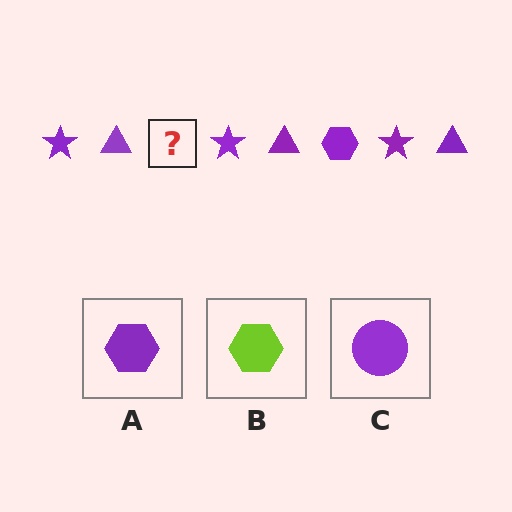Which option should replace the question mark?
Option A.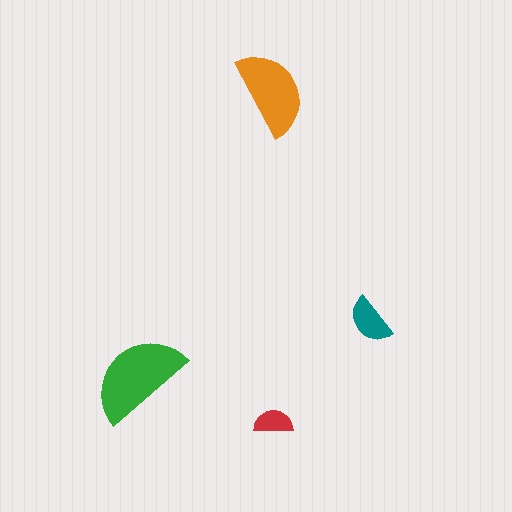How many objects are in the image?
There are 4 objects in the image.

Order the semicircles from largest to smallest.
the green one, the orange one, the teal one, the red one.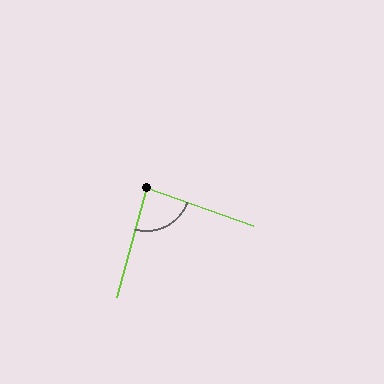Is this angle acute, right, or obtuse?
It is approximately a right angle.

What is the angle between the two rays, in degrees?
Approximately 86 degrees.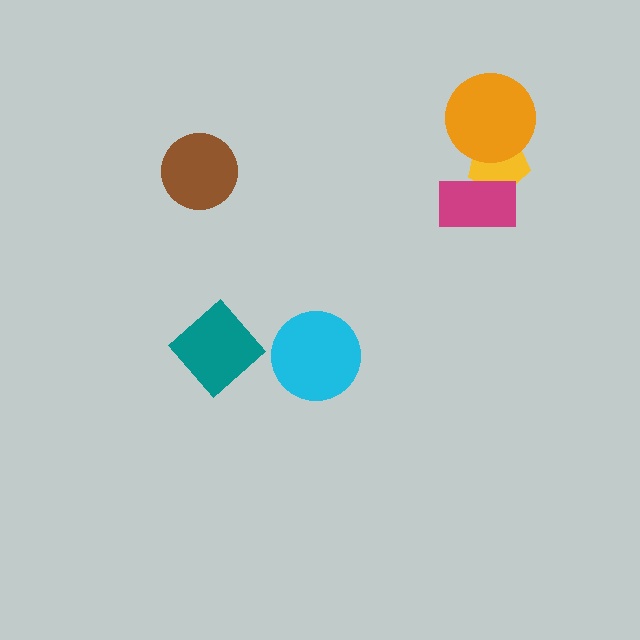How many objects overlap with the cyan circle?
0 objects overlap with the cyan circle.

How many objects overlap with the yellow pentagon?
2 objects overlap with the yellow pentagon.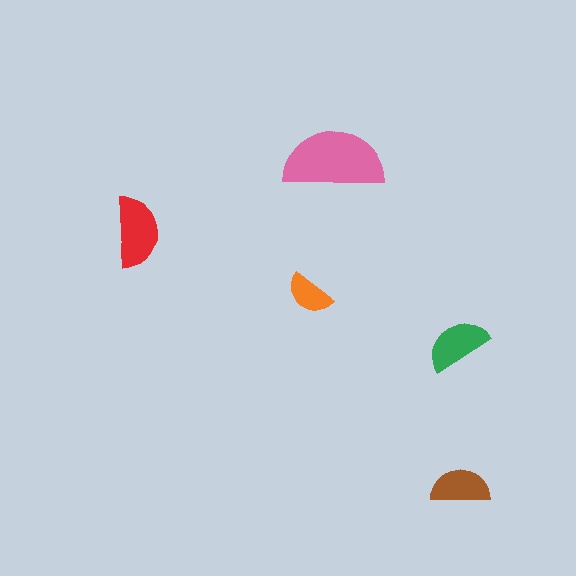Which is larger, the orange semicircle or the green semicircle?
The green one.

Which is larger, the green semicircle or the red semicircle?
The red one.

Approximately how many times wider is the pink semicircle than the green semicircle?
About 1.5 times wider.